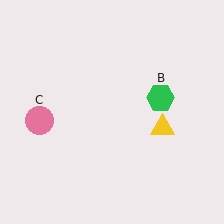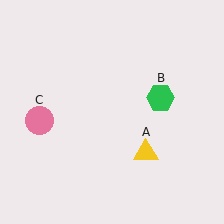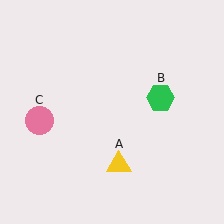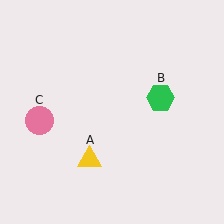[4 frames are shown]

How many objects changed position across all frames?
1 object changed position: yellow triangle (object A).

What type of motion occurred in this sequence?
The yellow triangle (object A) rotated clockwise around the center of the scene.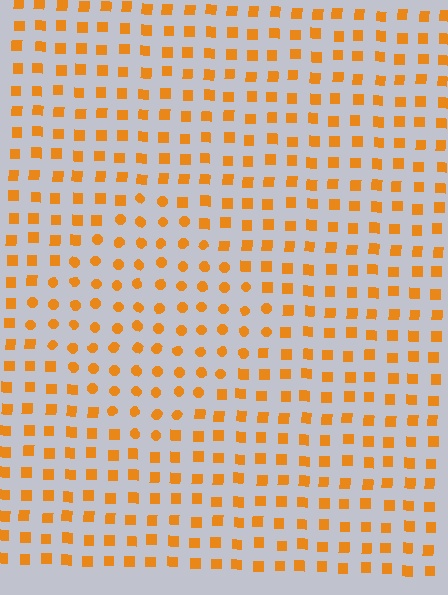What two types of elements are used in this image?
The image uses circles inside the diamond region and squares outside it.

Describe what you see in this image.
The image is filled with small orange elements arranged in a uniform grid. A diamond-shaped region contains circles, while the surrounding area contains squares. The boundary is defined purely by the change in element shape.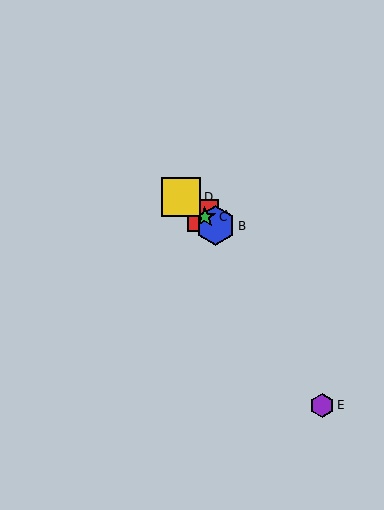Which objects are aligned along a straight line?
Objects A, B, C, D are aligned along a straight line.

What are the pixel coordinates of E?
Object E is at (322, 405).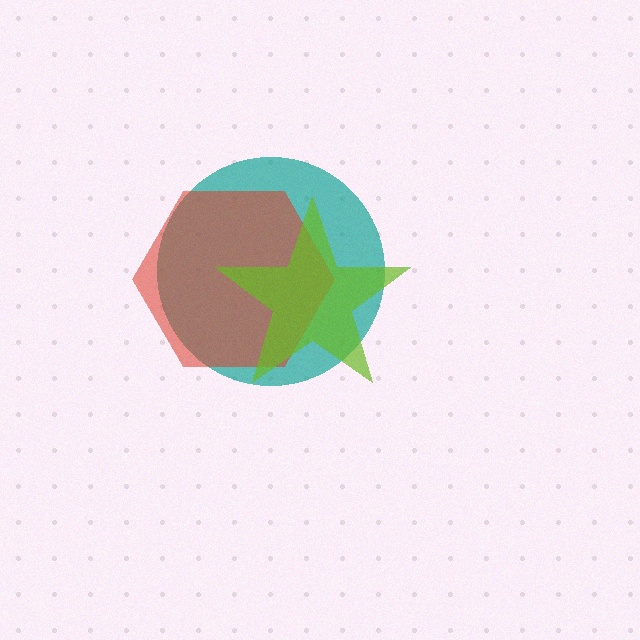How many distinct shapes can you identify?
There are 3 distinct shapes: a teal circle, a red hexagon, a lime star.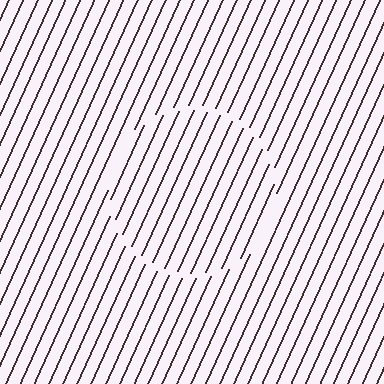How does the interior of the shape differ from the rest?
The interior of the shape contains the same grating, shifted by half a period — the contour is defined by the phase discontinuity where line-ends from the inner and outer gratings abut.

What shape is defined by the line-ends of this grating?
An illusory circle. The interior of the shape contains the same grating, shifted by half a period — the contour is defined by the phase discontinuity where line-ends from the inner and outer gratings abut.